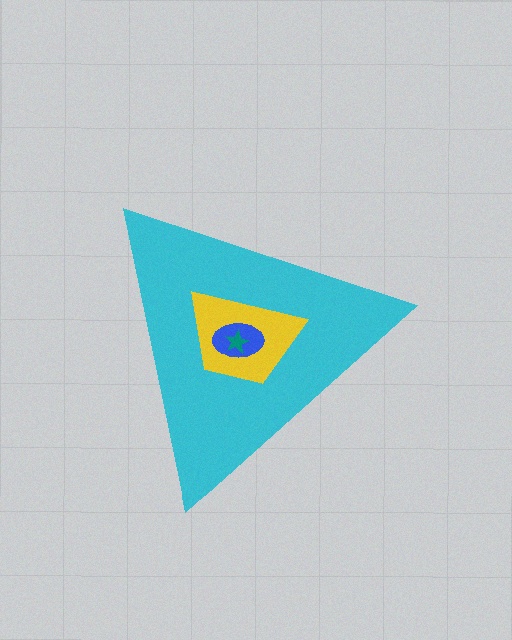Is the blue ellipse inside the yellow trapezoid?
Yes.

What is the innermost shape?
The teal star.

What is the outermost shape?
The cyan triangle.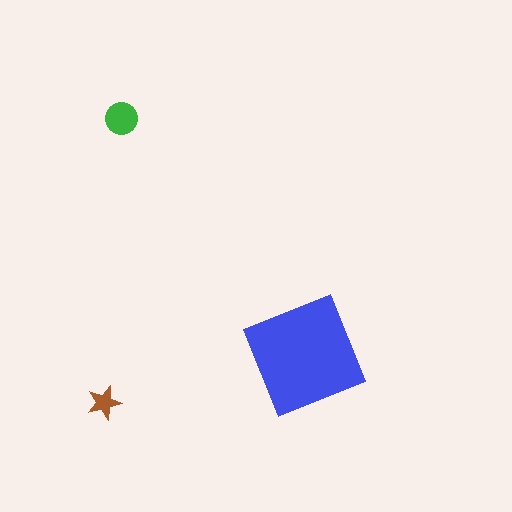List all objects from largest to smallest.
The blue square, the green circle, the brown star.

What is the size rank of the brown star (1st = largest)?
3rd.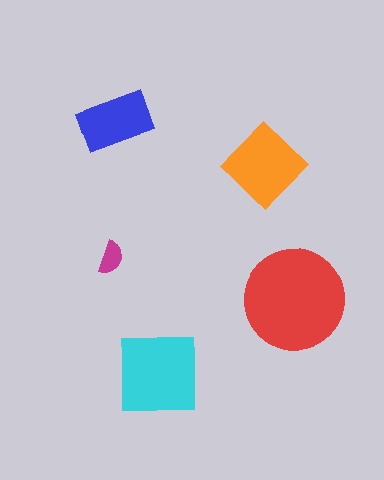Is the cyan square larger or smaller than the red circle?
Smaller.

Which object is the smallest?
The magenta semicircle.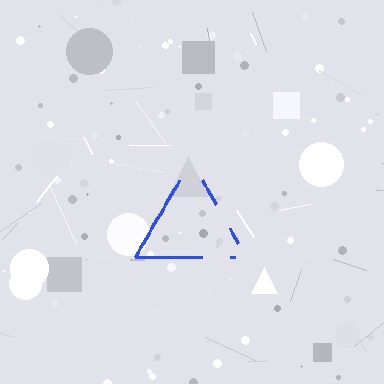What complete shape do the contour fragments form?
The contour fragments form a triangle.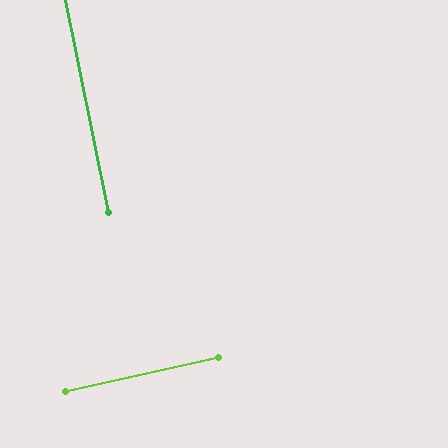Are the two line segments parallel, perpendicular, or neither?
Perpendicular — they meet at approximately 89°.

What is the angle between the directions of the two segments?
Approximately 89 degrees.